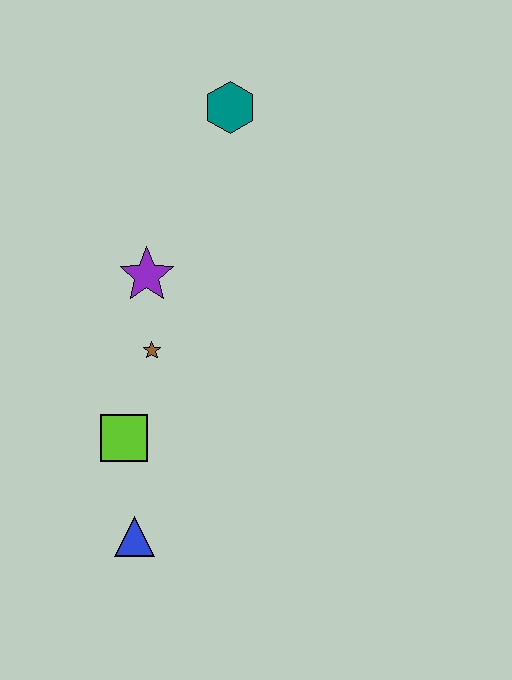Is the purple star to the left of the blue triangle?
No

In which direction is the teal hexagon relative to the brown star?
The teal hexagon is above the brown star.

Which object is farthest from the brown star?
The teal hexagon is farthest from the brown star.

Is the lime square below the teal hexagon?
Yes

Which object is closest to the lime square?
The brown star is closest to the lime square.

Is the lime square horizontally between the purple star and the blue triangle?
No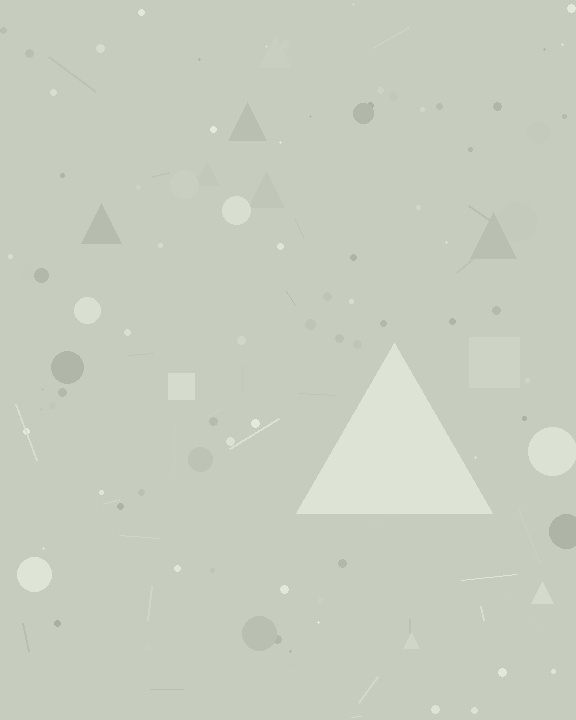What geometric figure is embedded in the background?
A triangle is embedded in the background.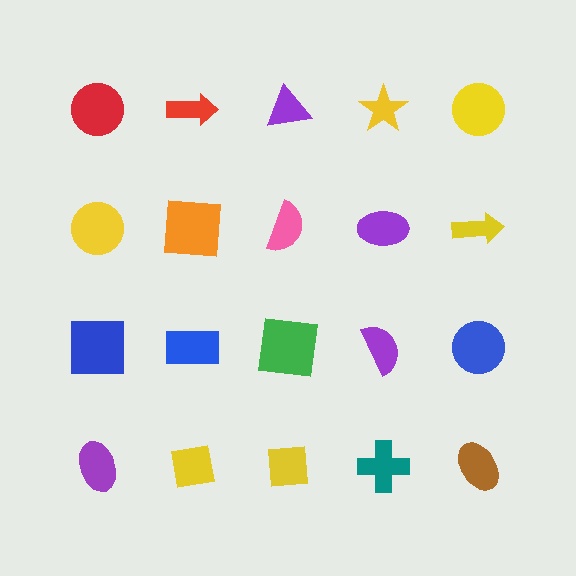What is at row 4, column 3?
A yellow square.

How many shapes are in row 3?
5 shapes.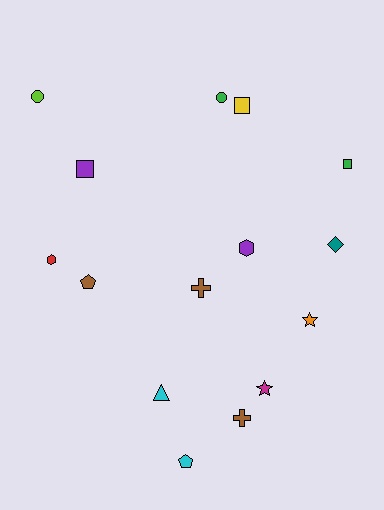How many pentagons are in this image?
There are 2 pentagons.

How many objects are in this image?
There are 15 objects.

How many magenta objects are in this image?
There is 1 magenta object.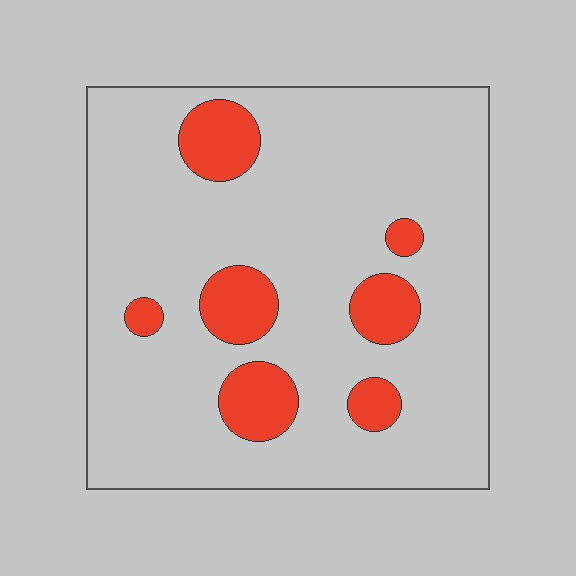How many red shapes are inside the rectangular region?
7.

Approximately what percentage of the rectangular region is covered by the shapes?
Approximately 15%.